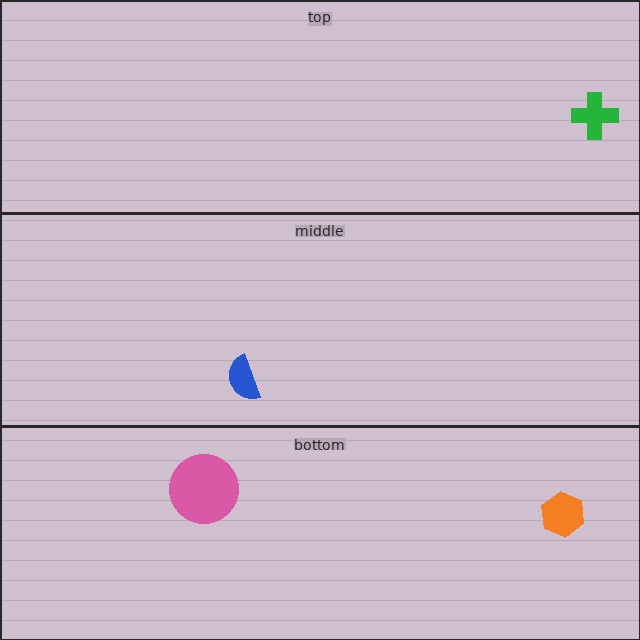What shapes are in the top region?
The green cross.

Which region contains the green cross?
The top region.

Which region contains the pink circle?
The bottom region.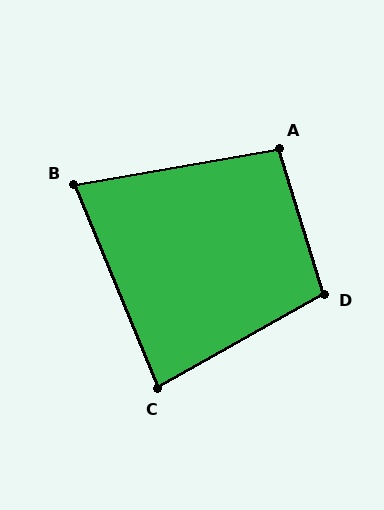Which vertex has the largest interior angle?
D, at approximately 102 degrees.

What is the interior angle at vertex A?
Approximately 97 degrees (obtuse).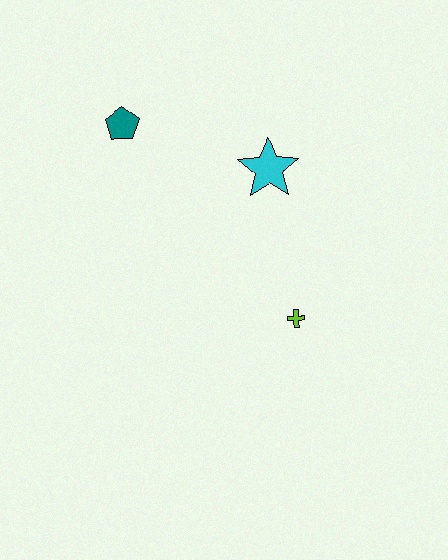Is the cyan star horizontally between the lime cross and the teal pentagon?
Yes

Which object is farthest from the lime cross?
The teal pentagon is farthest from the lime cross.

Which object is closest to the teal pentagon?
The cyan star is closest to the teal pentagon.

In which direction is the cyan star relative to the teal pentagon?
The cyan star is to the right of the teal pentagon.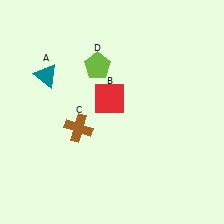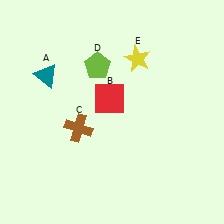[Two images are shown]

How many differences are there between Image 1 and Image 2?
There is 1 difference between the two images.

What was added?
A yellow star (E) was added in Image 2.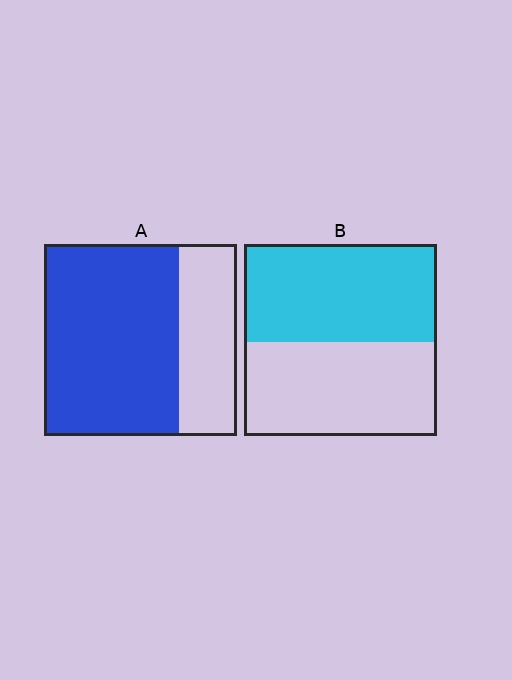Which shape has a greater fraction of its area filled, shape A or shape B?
Shape A.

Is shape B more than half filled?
Roughly half.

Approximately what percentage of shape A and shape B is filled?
A is approximately 70% and B is approximately 50%.